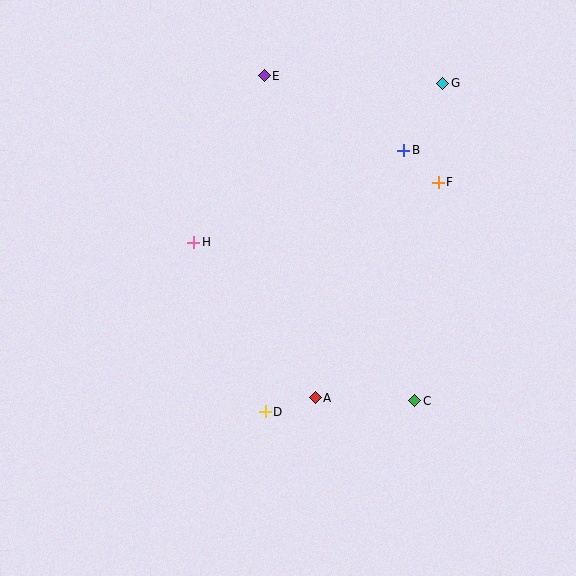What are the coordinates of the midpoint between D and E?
The midpoint between D and E is at (265, 244).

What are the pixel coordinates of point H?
Point H is at (194, 242).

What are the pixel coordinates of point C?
Point C is at (415, 401).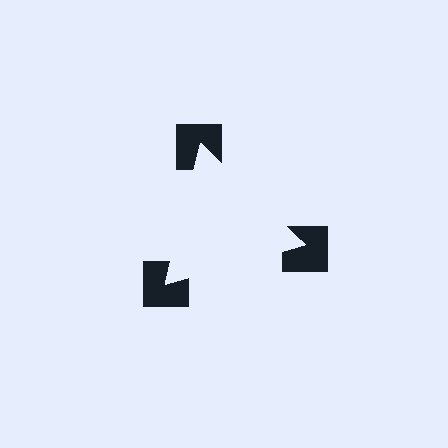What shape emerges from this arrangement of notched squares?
An illusory triangle — its edges are inferred from the aligned wedge cuts in the notched squares, not physically drawn.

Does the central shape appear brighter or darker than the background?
It typically appears slightly brighter than the background, even though no actual brightness change is drawn.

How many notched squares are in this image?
There are 3 — one at each vertex of the illusory triangle.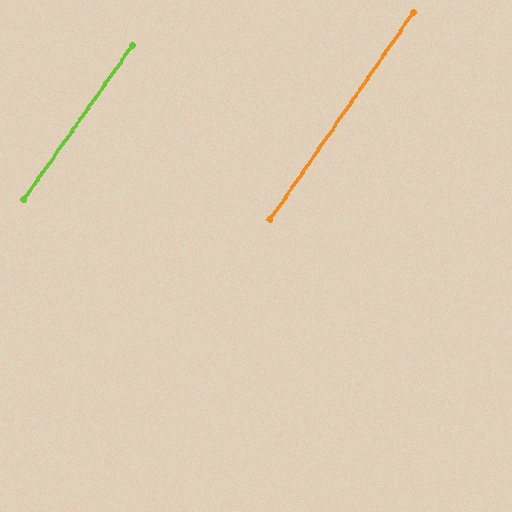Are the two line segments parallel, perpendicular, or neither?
Parallel — their directions differ by only 0.7°.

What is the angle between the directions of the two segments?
Approximately 1 degree.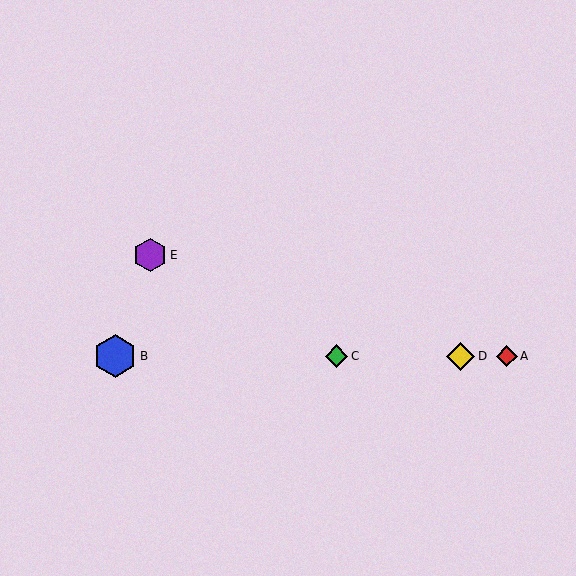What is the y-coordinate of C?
Object C is at y≈356.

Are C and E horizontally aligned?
No, C is at y≈356 and E is at y≈255.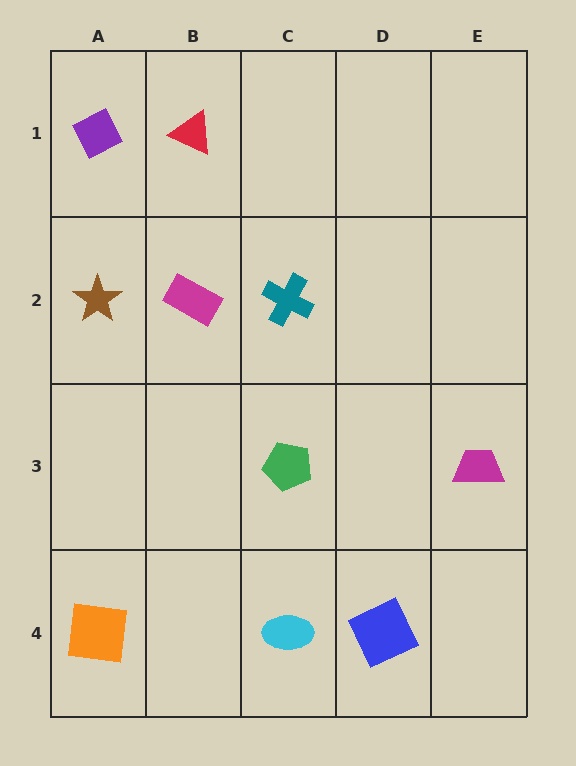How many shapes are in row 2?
3 shapes.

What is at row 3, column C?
A green pentagon.